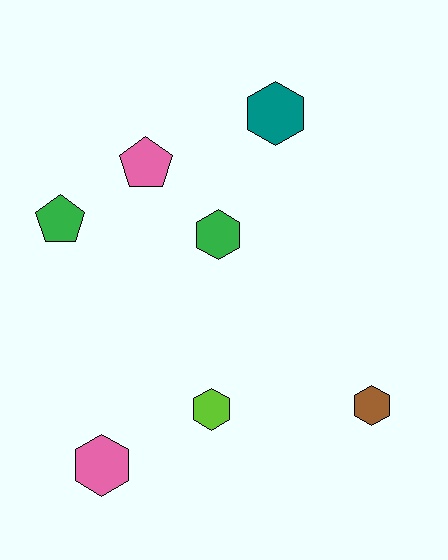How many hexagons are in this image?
There are 5 hexagons.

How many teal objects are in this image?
There is 1 teal object.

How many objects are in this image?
There are 7 objects.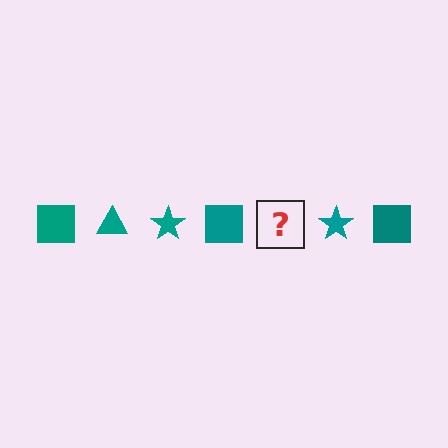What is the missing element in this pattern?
The missing element is a teal triangle.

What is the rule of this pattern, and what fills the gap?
The rule is that the pattern cycles through square, triangle, star shapes in teal. The gap should be filled with a teal triangle.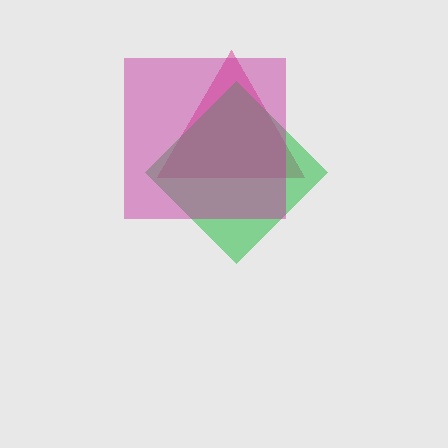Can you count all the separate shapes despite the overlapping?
Yes, there are 3 separate shapes.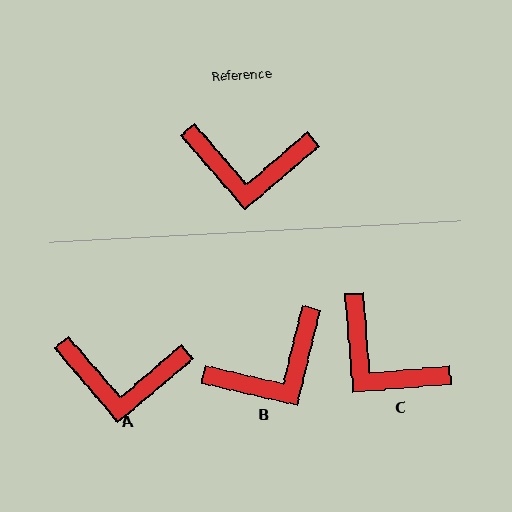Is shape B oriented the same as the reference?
No, it is off by about 36 degrees.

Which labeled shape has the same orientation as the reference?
A.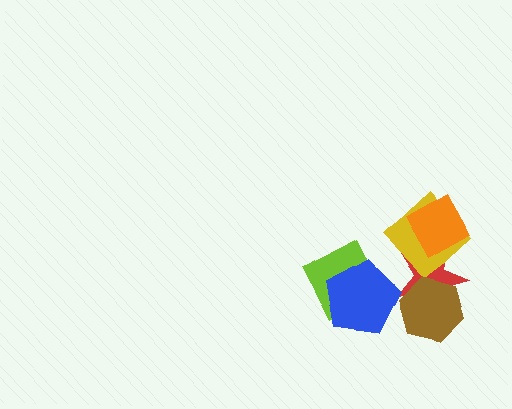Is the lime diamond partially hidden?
Yes, it is partially covered by another shape.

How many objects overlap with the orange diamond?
2 objects overlap with the orange diamond.